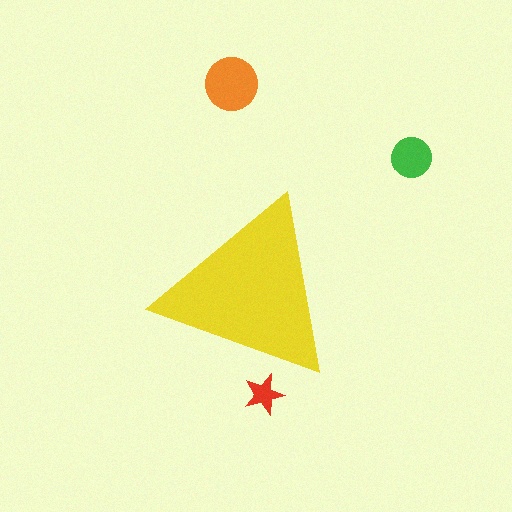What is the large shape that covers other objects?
A yellow triangle.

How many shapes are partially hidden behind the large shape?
1 shape is partially hidden.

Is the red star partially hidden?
Yes, the red star is partially hidden behind the yellow triangle.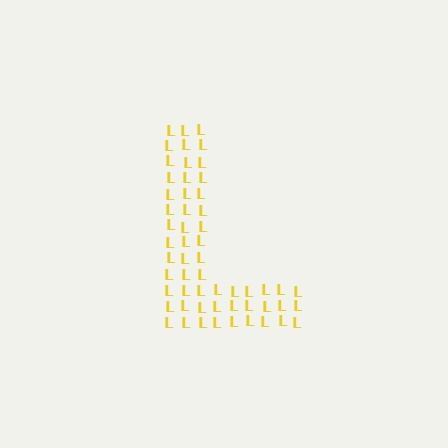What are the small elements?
The small elements are letter L's.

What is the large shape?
The large shape is the letter L.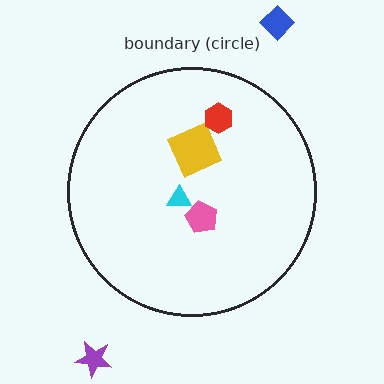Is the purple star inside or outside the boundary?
Outside.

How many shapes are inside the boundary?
4 inside, 2 outside.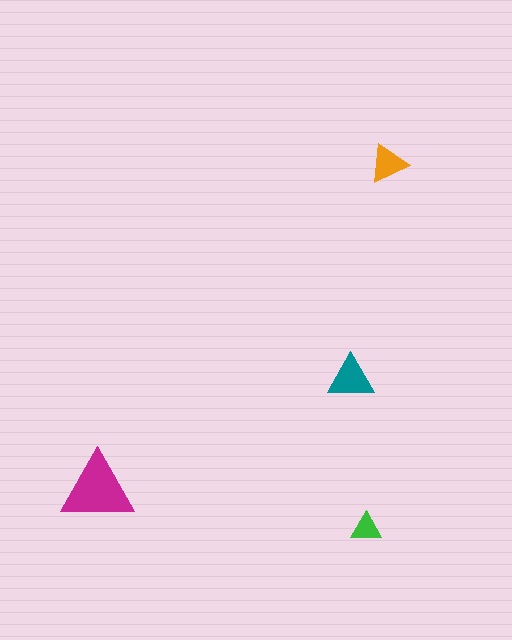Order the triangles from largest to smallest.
the magenta one, the teal one, the orange one, the green one.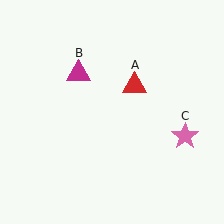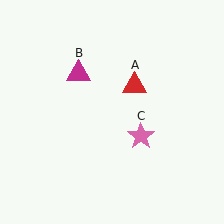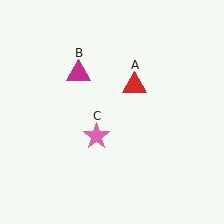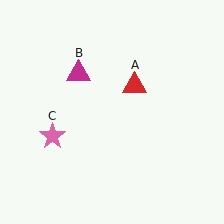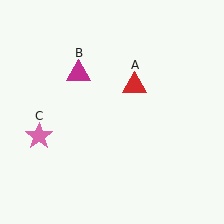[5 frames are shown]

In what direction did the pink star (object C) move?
The pink star (object C) moved left.